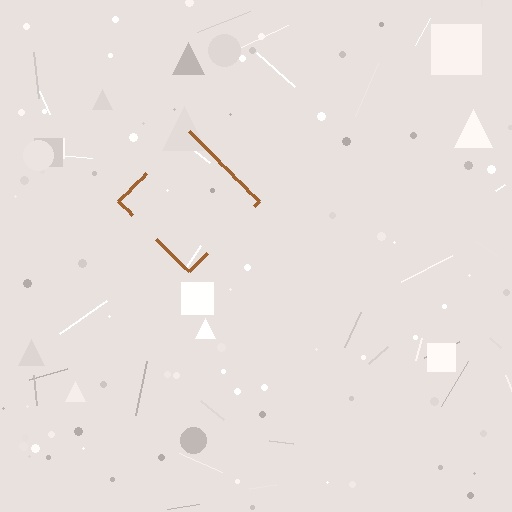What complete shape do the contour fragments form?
The contour fragments form a diamond.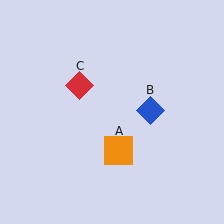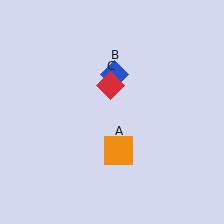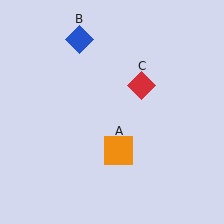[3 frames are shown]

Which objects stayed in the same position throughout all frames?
Orange square (object A) remained stationary.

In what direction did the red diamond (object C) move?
The red diamond (object C) moved right.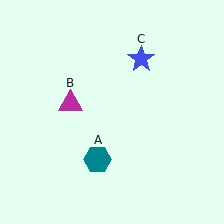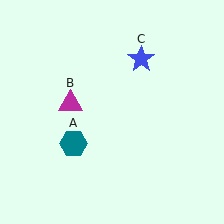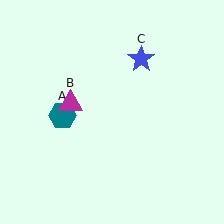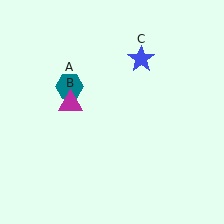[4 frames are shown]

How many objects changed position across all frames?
1 object changed position: teal hexagon (object A).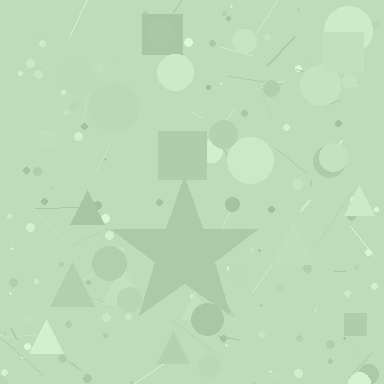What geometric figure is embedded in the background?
A star is embedded in the background.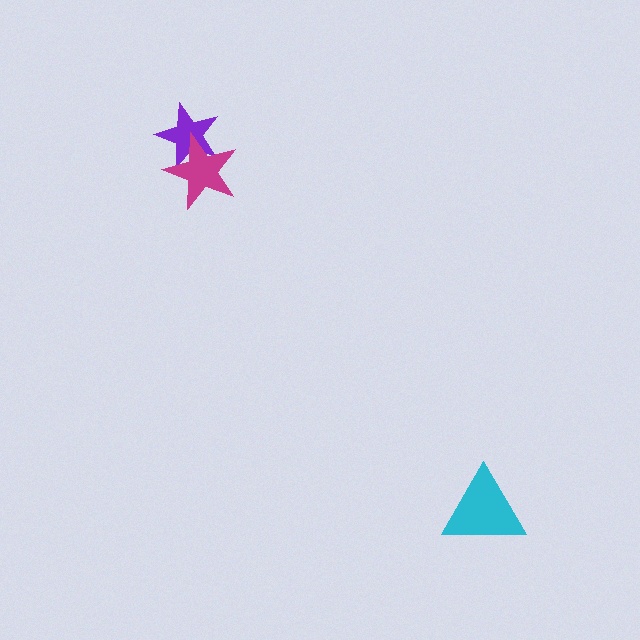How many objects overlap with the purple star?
1 object overlaps with the purple star.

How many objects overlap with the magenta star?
1 object overlaps with the magenta star.